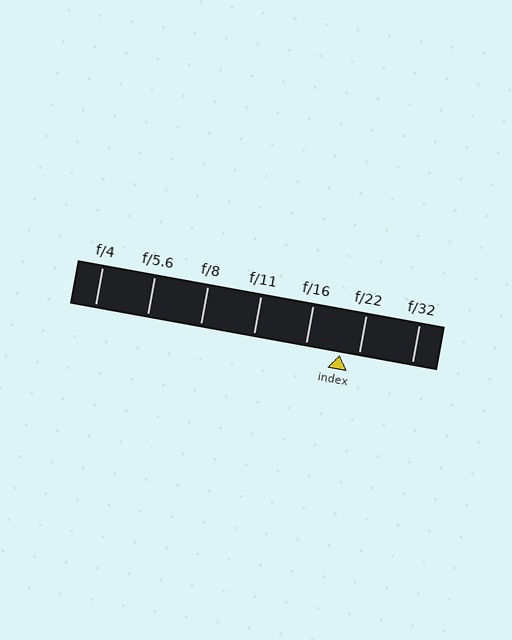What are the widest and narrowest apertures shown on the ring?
The widest aperture shown is f/4 and the narrowest is f/32.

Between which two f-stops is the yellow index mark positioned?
The index mark is between f/16 and f/22.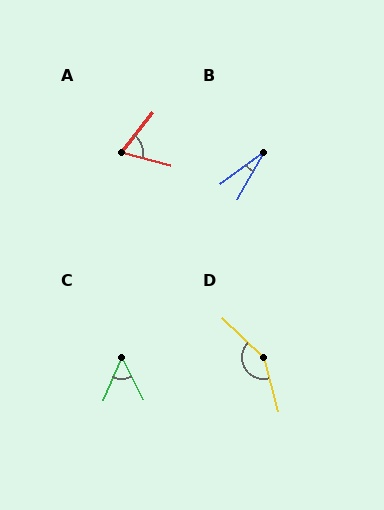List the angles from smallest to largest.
B (25°), C (52°), A (66°), D (149°).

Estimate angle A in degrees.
Approximately 66 degrees.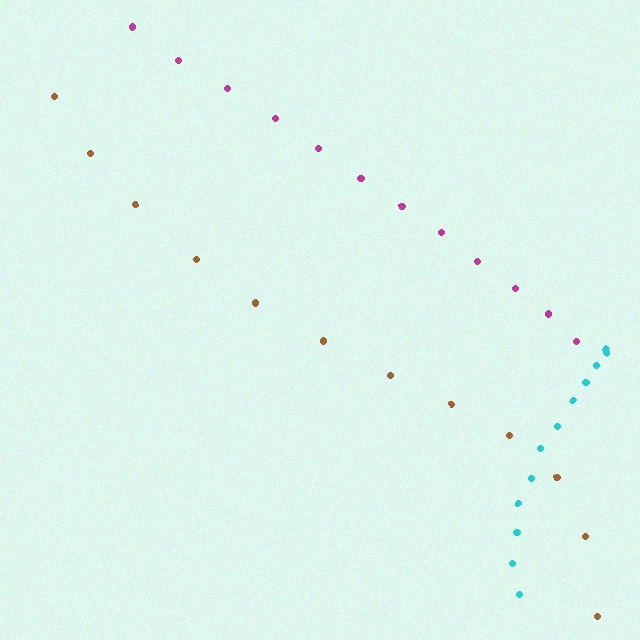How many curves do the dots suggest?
There are 3 distinct paths.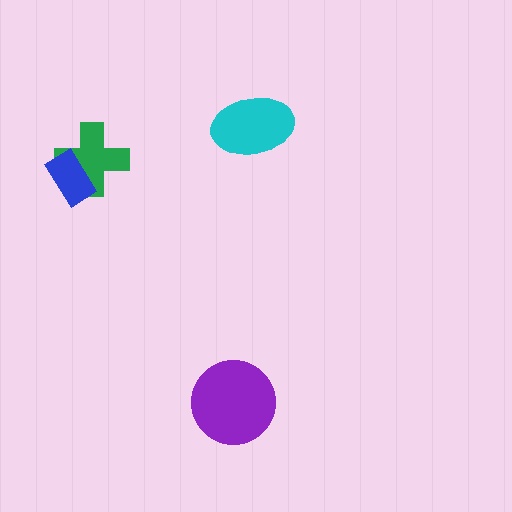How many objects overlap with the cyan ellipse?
0 objects overlap with the cyan ellipse.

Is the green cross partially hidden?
Yes, it is partially covered by another shape.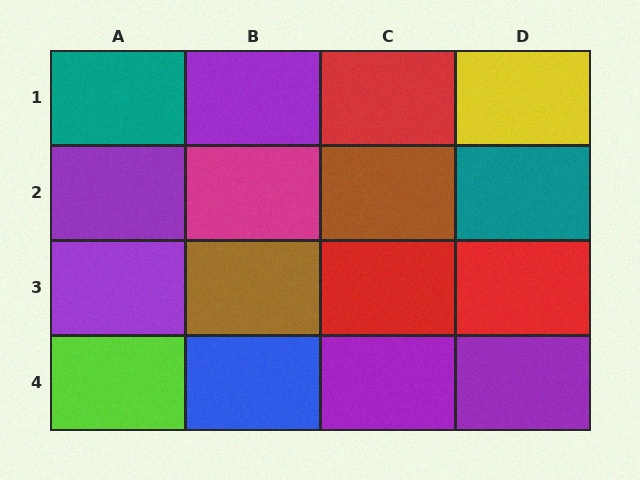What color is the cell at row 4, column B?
Blue.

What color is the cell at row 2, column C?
Brown.